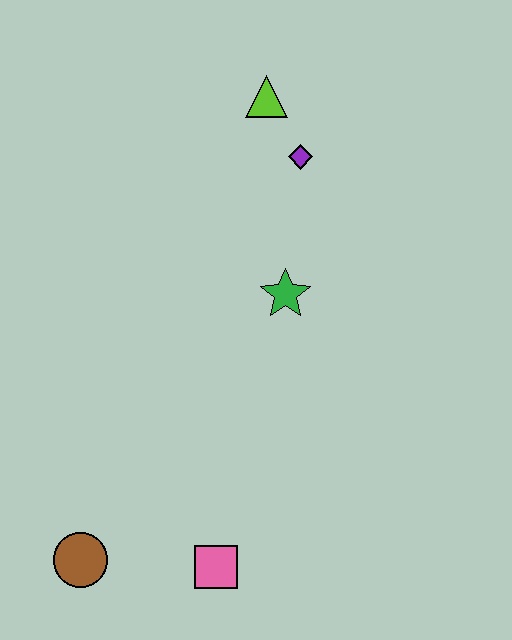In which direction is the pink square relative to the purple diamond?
The pink square is below the purple diamond.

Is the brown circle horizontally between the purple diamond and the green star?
No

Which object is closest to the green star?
The purple diamond is closest to the green star.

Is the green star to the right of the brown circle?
Yes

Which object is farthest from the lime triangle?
The brown circle is farthest from the lime triangle.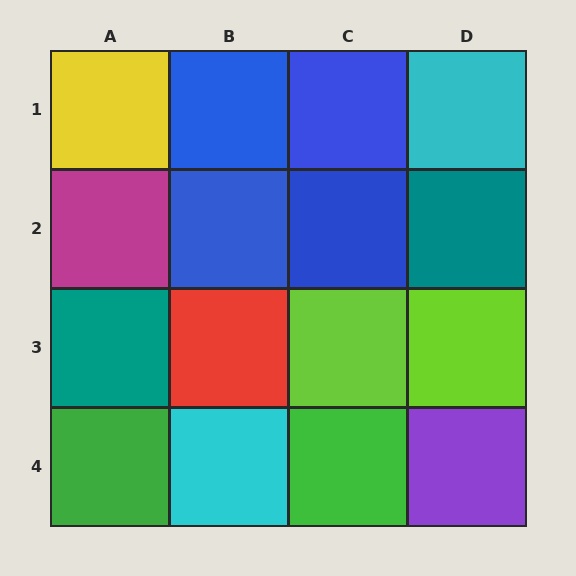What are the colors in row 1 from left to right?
Yellow, blue, blue, cyan.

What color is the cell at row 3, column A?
Teal.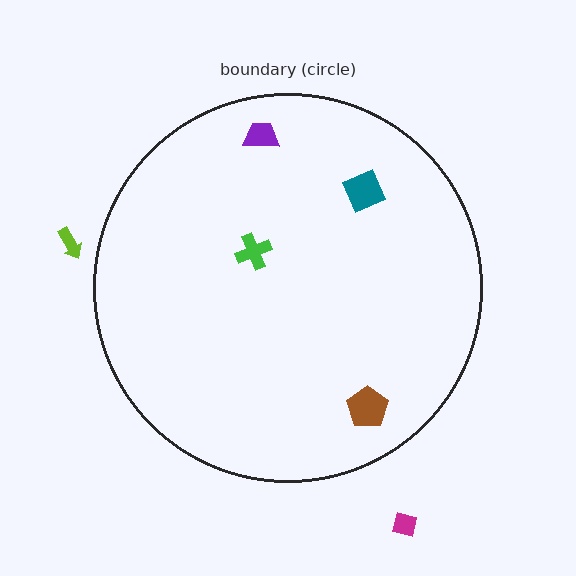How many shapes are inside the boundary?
4 inside, 2 outside.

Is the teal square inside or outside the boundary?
Inside.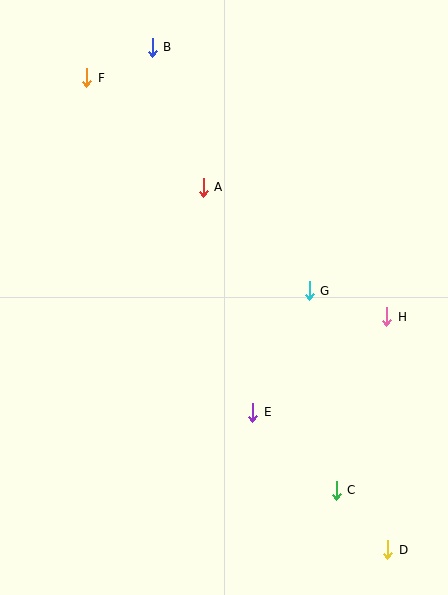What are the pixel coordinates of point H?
Point H is at (387, 317).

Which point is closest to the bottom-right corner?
Point D is closest to the bottom-right corner.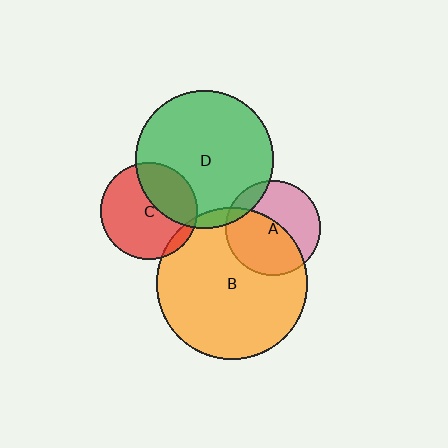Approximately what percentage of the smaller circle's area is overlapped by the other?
Approximately 5%.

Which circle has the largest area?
Circle B (orange).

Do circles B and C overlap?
Yes.